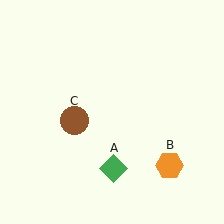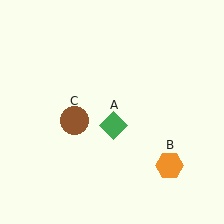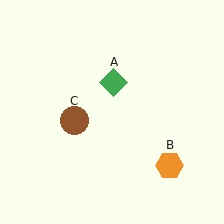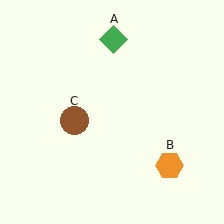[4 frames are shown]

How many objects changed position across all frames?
1 object changed position: green diamond (object A).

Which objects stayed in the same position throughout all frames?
Orange hexagon (object B) and brown circle (object C) remained stationary.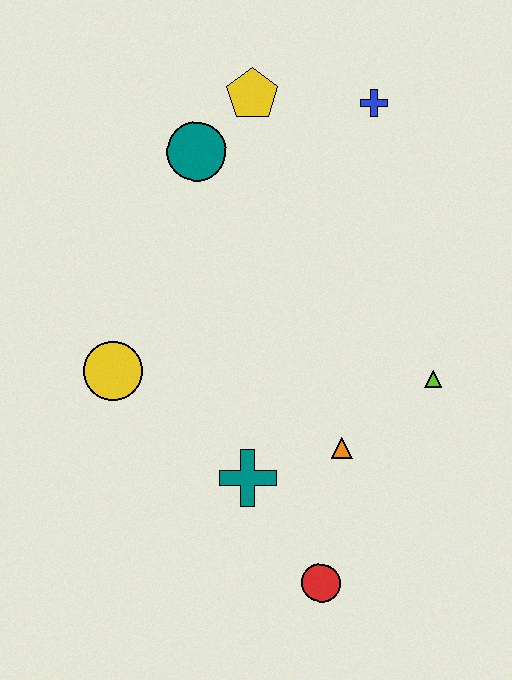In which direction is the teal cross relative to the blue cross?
The teal cross is below the blue cross.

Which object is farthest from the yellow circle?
The blue cross is farthest from the yellow circle.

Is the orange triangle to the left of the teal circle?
No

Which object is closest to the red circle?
The teal cross is closest to the red circle.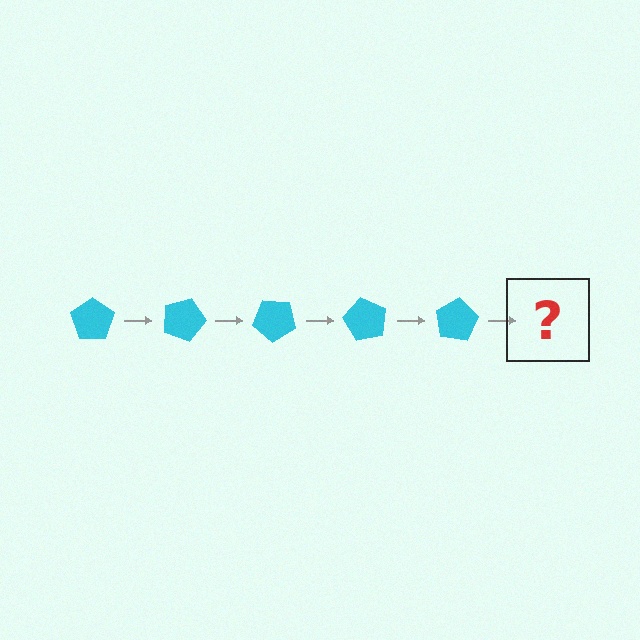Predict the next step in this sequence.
The next step is a cyan pentagon rotated 100 degrees.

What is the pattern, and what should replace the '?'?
The pattern is that the pentagon rotates 20 degrees each step. The '?' should be a cyan pentagon rotated 100 degrees.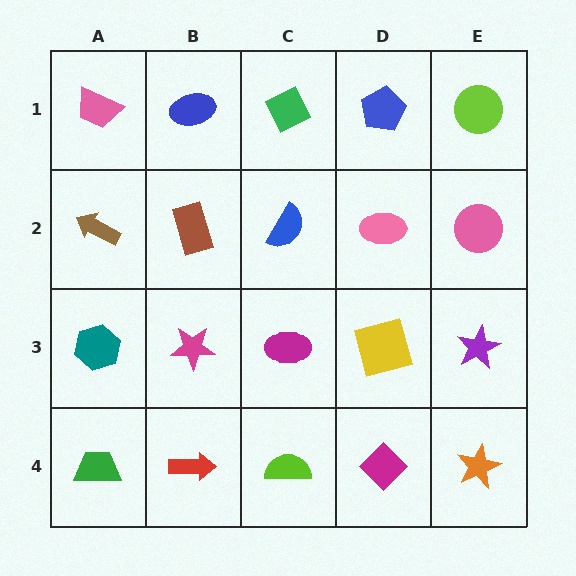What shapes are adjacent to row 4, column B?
A magenta star (row 3, column B), a green trapezoid (row 4, column A), a lime semicircle (row 4, column C).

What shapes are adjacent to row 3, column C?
A blue semicircle (row 2, column C), a lime semicircle (row 4, column C), a magenta star (row 3, column B), a yellow square (row 3, column D).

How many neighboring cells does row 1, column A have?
2.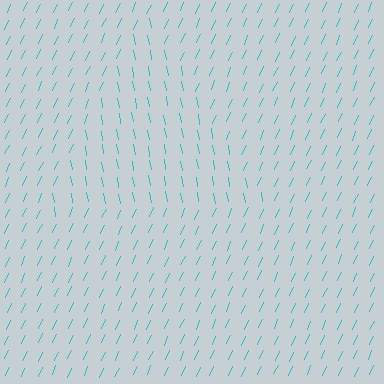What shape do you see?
I see a triangle.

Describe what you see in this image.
The image is filled with small cyan line segments. A triangle region in the image has lines oriented differently from the surrounding lines, creating a visible texture boundary.